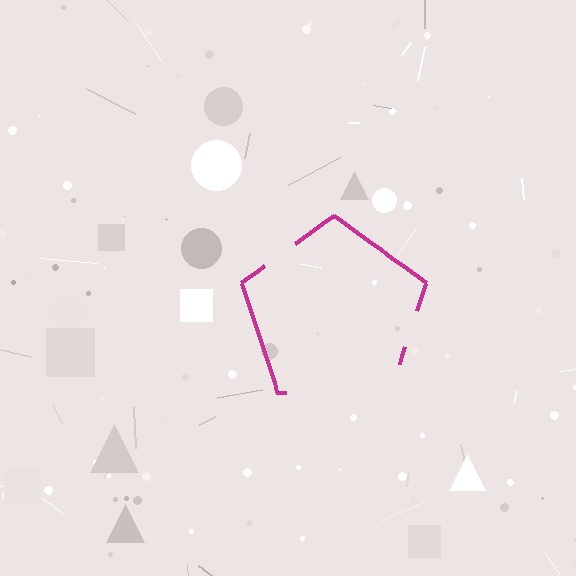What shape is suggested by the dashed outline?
The dashed outline suggests a pentagon.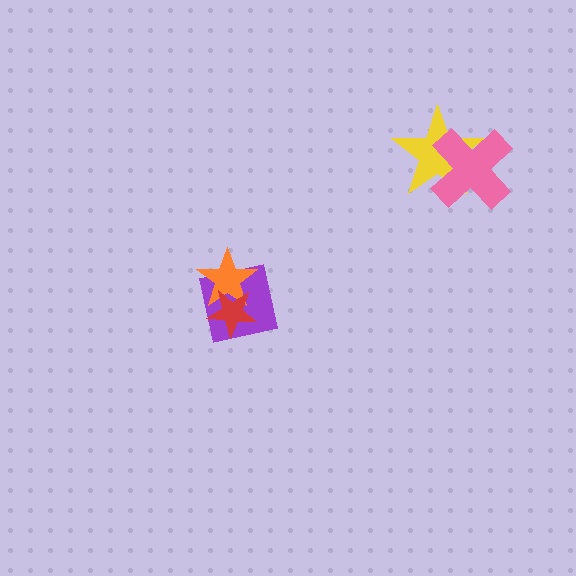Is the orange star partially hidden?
Yes, it is partially covered by another shape.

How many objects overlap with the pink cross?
1 object overlaps with the pink cross.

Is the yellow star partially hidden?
Yes, it is partially covered by another shape.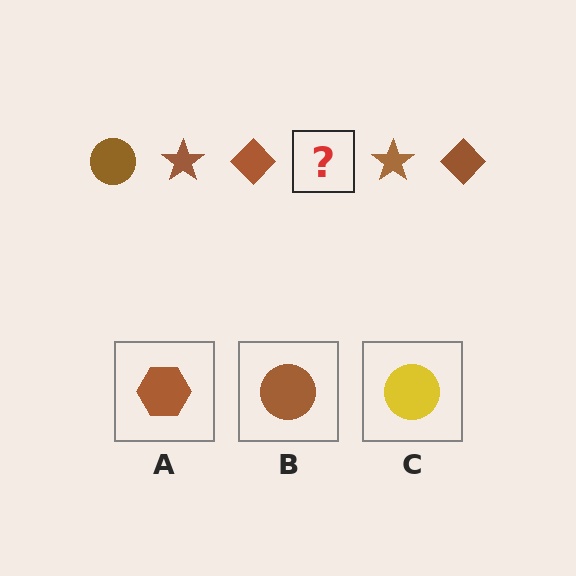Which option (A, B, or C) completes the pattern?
B.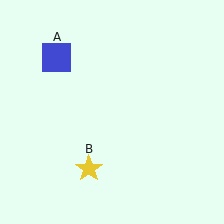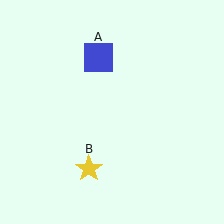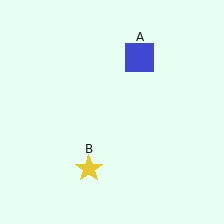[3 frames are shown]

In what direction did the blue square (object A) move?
The blue square (object A) moved right.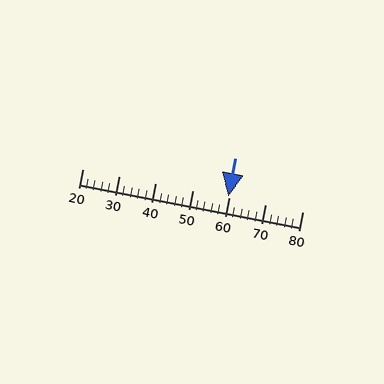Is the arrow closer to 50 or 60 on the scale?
The arrow is closer to 60.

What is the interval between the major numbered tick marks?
The major tick marks are spaced 10 units apart.